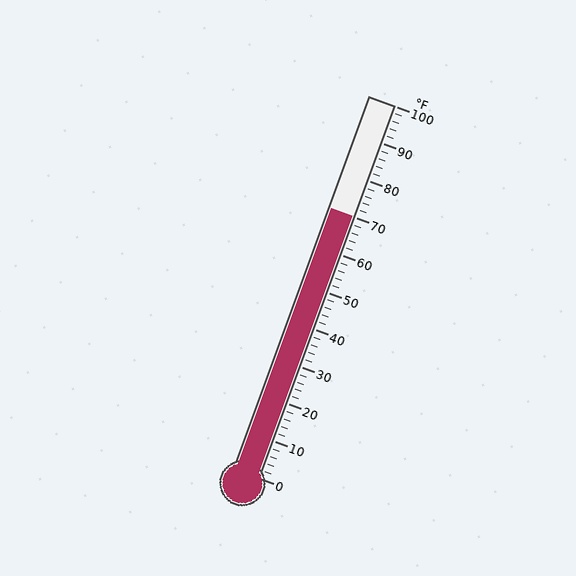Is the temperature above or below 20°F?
The temperature is above 20°F.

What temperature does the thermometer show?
The thermometer shows approximately 70°F.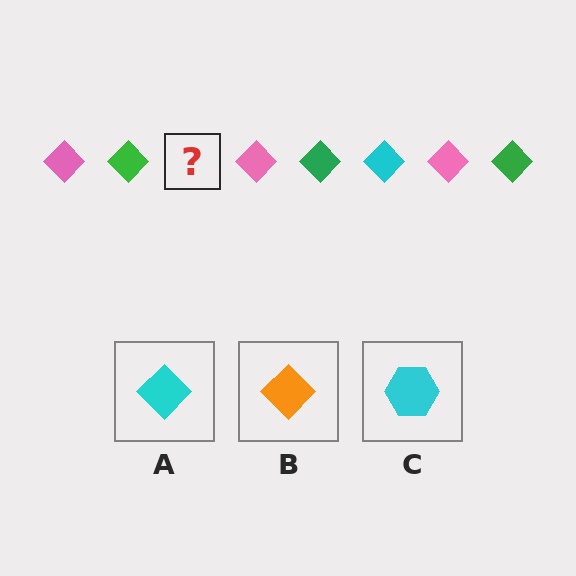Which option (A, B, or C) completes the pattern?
A.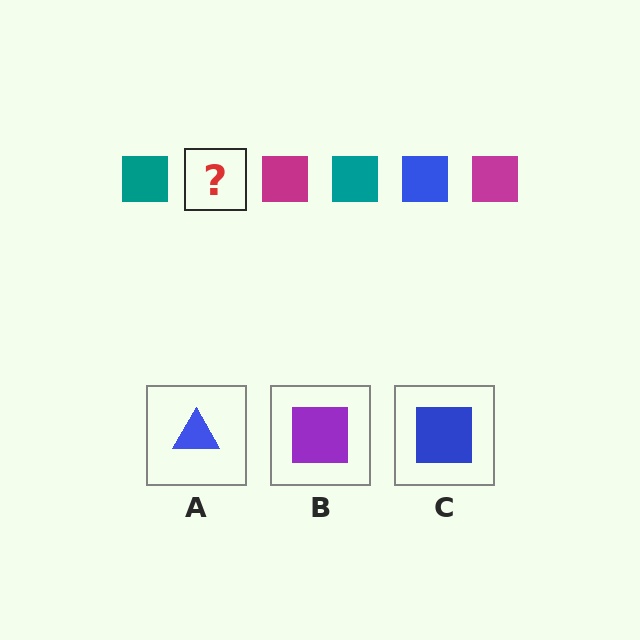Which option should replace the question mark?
Option C.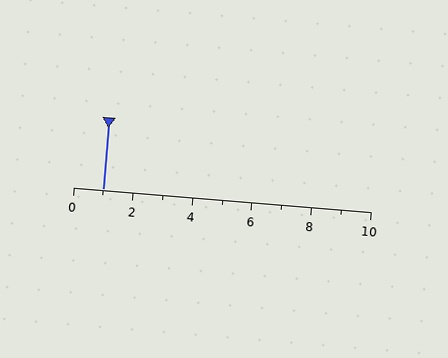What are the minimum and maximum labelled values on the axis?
The axis runs from 0 to 10.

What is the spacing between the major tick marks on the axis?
The major ticks are spaced 2 apart.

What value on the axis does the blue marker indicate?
The marker indicates approximately 1.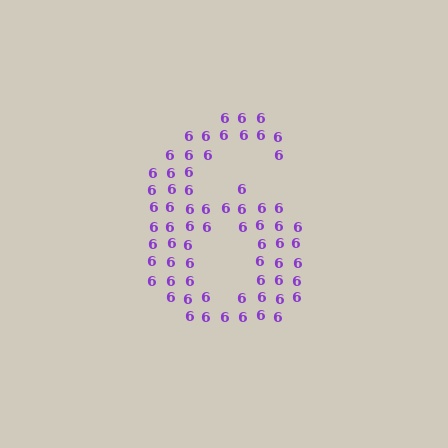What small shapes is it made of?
It is made of small digit 6's.